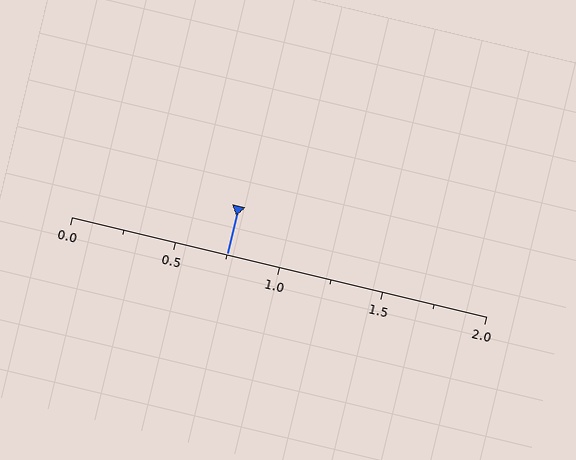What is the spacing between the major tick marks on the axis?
The major ticks are spaced 0.5 apart.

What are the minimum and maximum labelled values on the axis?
The axis runs from 0.0 to 2.0.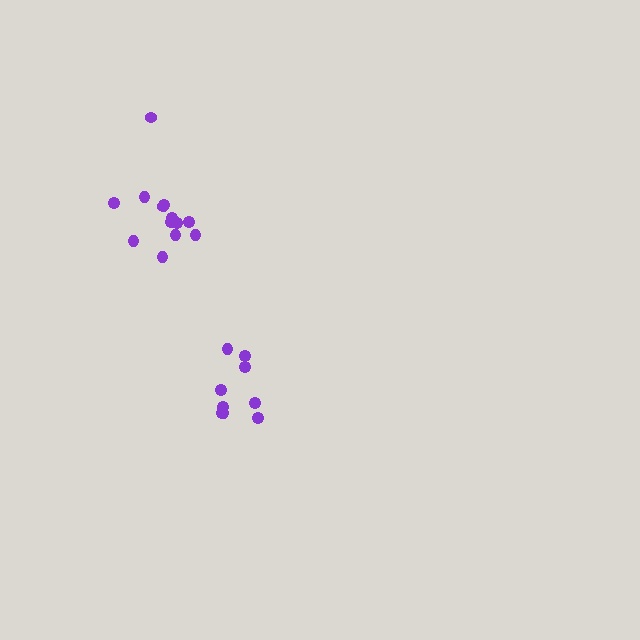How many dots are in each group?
Group 1: 14 dots, Group 2: 9 dots (23 total).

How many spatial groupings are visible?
There are 2 spatial groupings.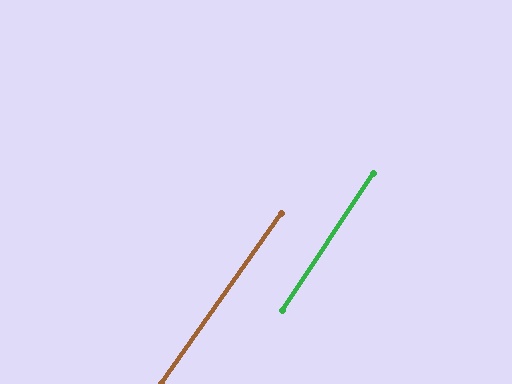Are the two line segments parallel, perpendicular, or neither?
Parallel — their directions differ by only 1.8°.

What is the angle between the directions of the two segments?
Approximately 2 degrees.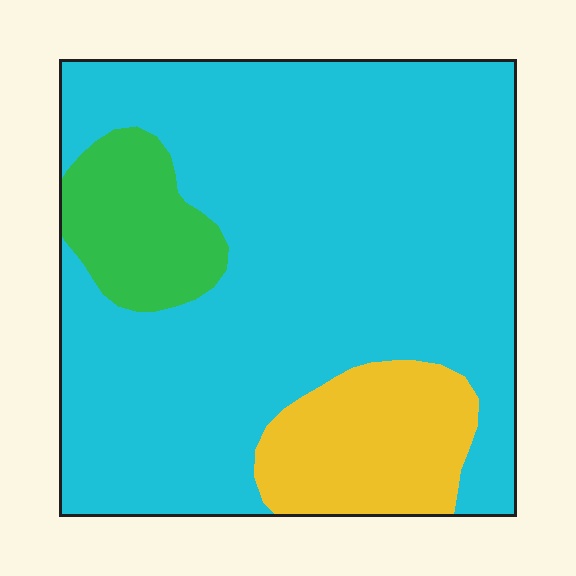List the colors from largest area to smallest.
From largest to smallest: cyan, yellow, green.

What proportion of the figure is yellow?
Yellow covers about 15% of the figure.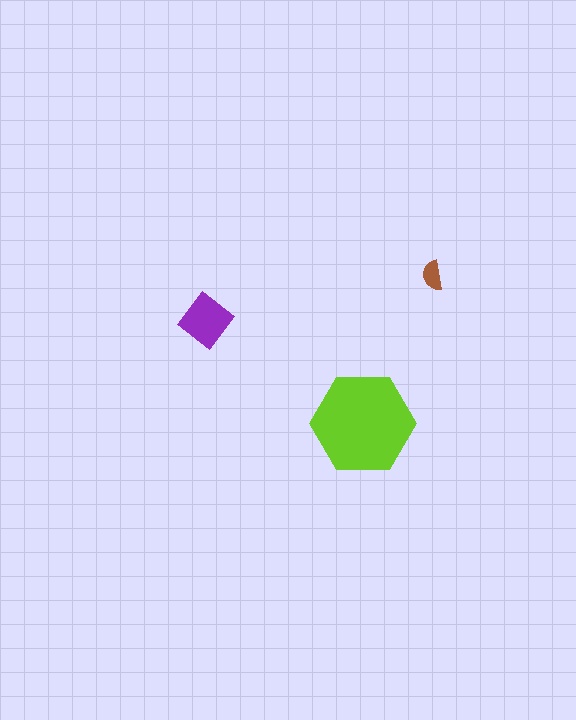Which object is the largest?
The lime hexagon.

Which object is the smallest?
The brown semicircle.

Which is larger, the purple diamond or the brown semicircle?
The purple diamond.